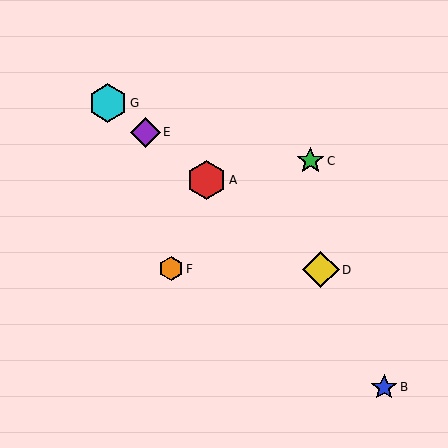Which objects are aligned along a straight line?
Objects A, D, E, G are aligned along a straight line.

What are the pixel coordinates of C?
Object C is at (310, 161).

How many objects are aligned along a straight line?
4 objects (A, D, E, G) are aligned along a straight line.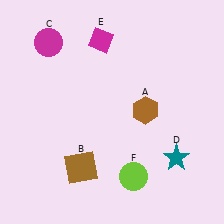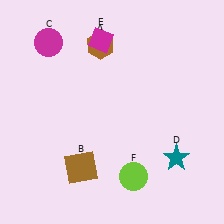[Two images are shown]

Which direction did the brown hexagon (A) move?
The brown hexagon (A) moved up.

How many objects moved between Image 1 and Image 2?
1 object moved between the two images.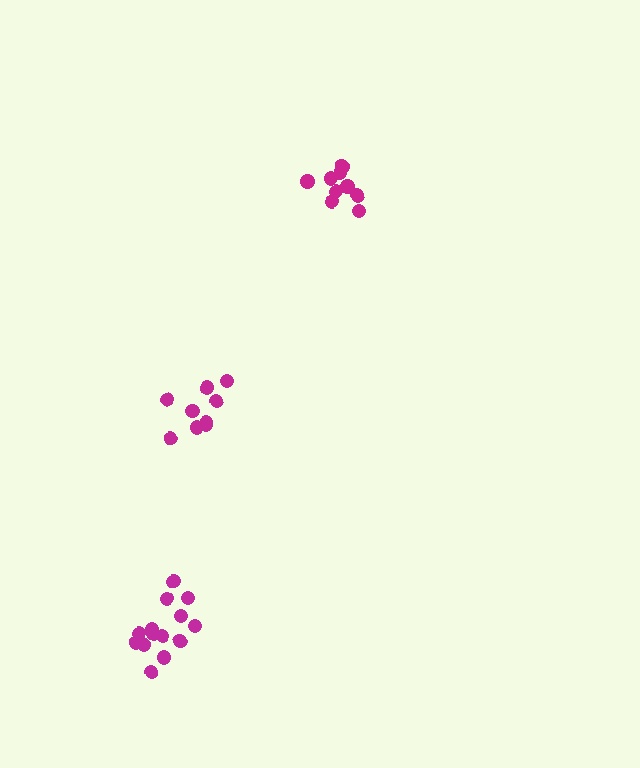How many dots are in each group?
Group 1: 14 dots, Group 2: 9 dots, Group 3: 9 dots (32 total).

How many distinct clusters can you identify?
There are 3 distinct clusters.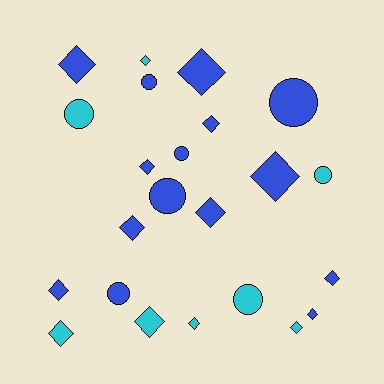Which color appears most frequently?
Blue, with 15 objects.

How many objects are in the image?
There are 23 objects.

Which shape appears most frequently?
Diamond, with 15 objects.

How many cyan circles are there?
There are 3 cyan circles.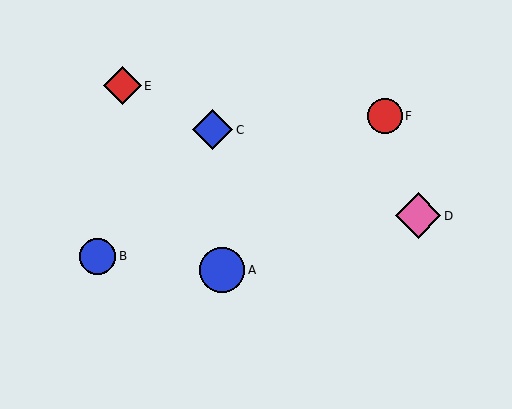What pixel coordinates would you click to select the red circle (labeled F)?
Click at (385, 116) to select the red circle F.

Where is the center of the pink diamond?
The center of the pink diamond is at (418, 216).